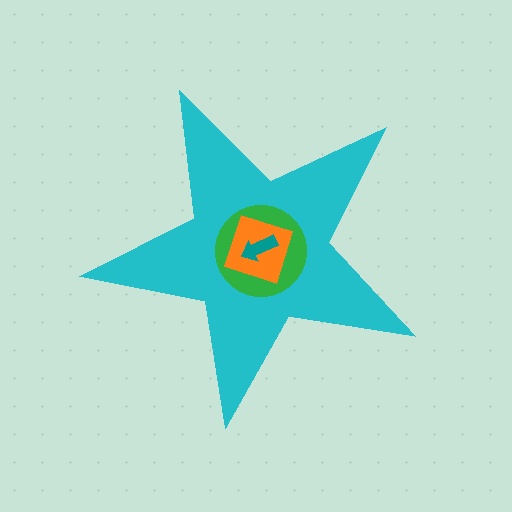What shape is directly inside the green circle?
The orange square.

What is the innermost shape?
The teal arrow.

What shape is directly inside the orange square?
The teal arrow.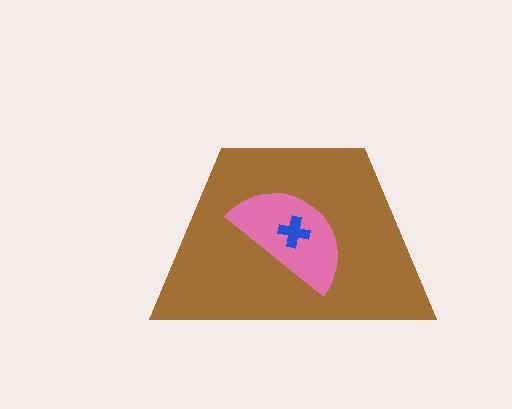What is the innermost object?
The blue cross.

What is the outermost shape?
The brown trapezoid.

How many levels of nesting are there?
3.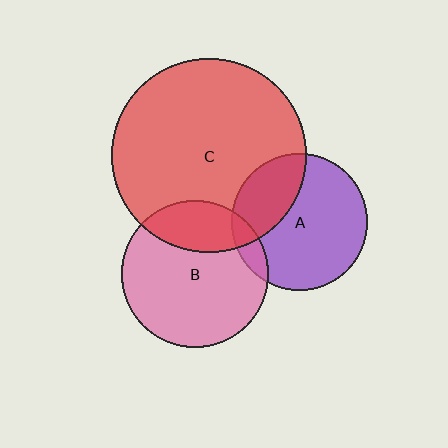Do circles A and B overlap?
Yes.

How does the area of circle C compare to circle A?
Approximately 2.0 times.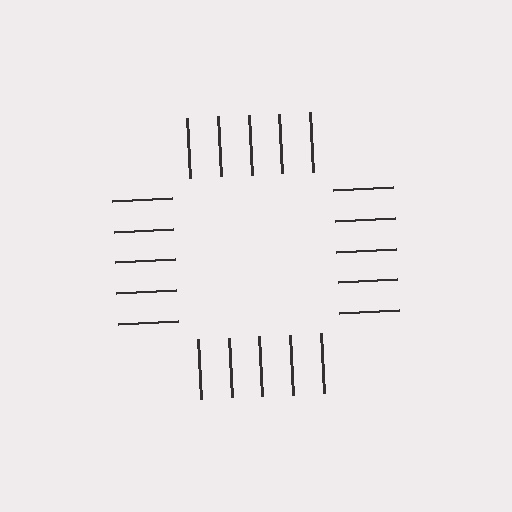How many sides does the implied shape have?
4 sides — the line-ends trace a square.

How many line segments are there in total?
20 — 5 along each of the 4 edges.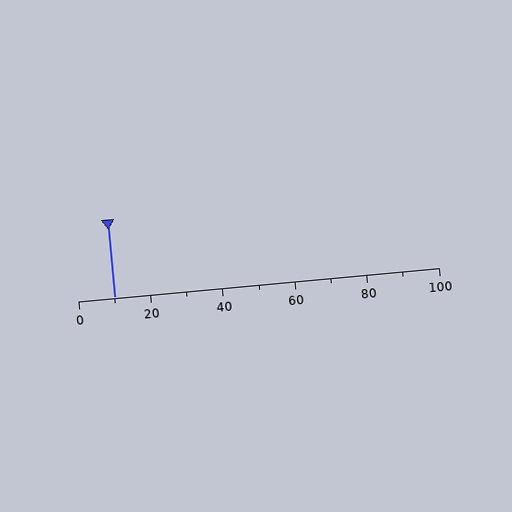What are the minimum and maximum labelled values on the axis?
The axis runs from 0 to 100.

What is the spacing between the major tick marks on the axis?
The major ticks are spaced 20 apart.